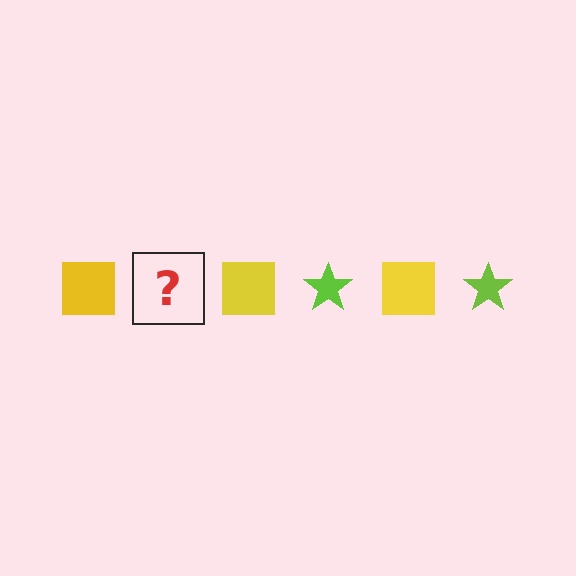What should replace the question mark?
The question mark should be replaced with a lime star.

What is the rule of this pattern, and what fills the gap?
The rule is that the pattern alternates between yellow square and lime star. The gap should be filled with a lime star.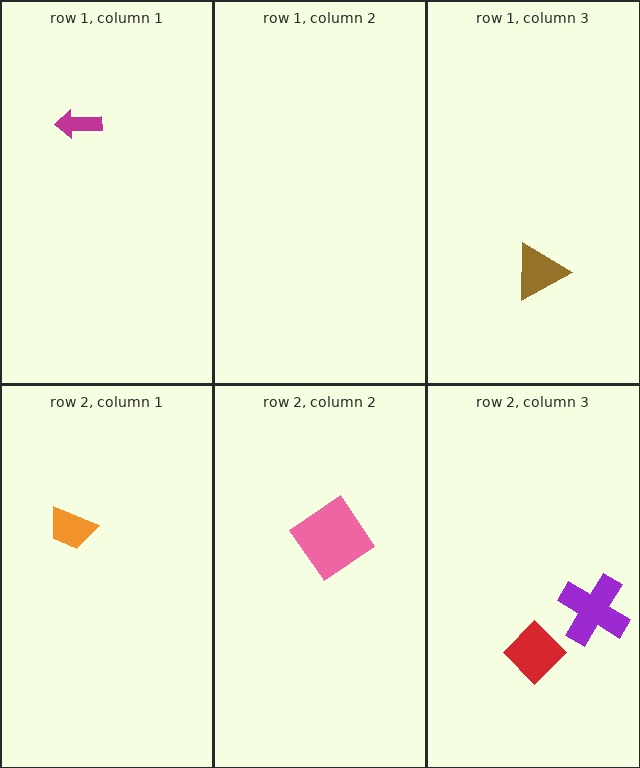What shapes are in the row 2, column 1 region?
The orange trapezoid.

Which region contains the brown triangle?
The row 1, column 3 region.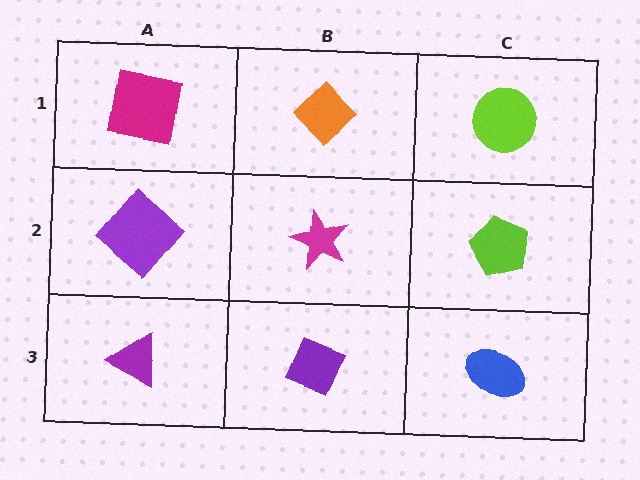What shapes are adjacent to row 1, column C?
A lime pentagon (row 2, column C), an orange diamond (row 1, column B).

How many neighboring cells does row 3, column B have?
3.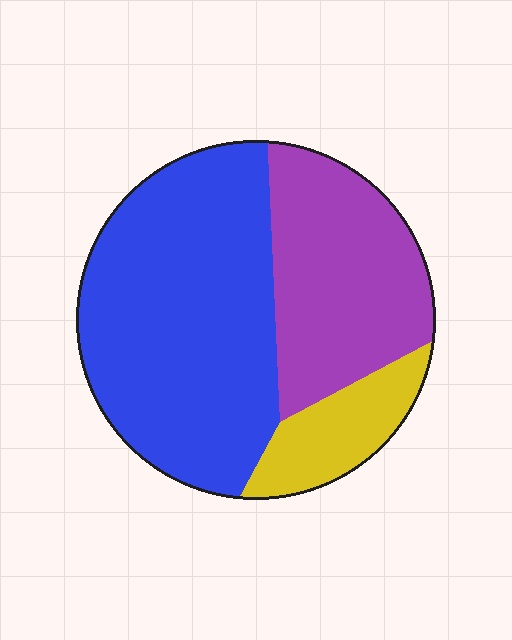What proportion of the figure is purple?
Purple takes up between a quarter and a half of the figure.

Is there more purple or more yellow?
Purple.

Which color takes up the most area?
Blue, at roughly 55%.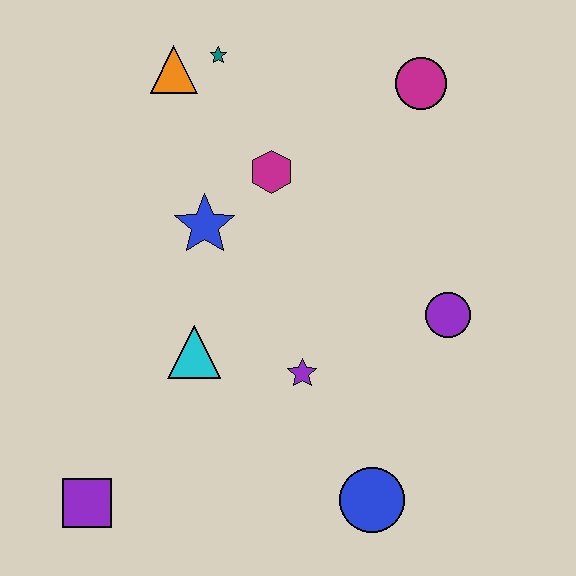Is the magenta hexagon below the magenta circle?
Yes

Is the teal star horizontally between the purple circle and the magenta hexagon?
No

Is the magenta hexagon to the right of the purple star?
No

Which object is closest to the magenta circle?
The magenta hexagon is closest to the magenta circle.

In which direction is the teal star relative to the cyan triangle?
The teal star is above the cyan triangle.